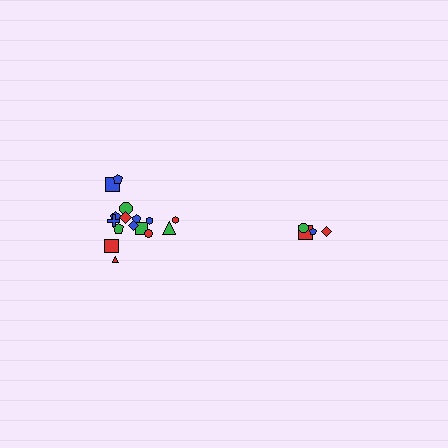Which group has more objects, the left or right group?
The left group.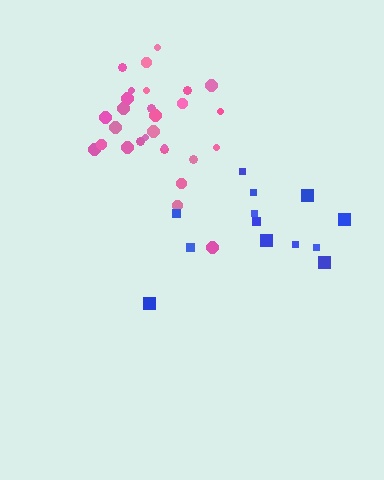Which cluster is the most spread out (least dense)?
Blue.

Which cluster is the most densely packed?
Pink.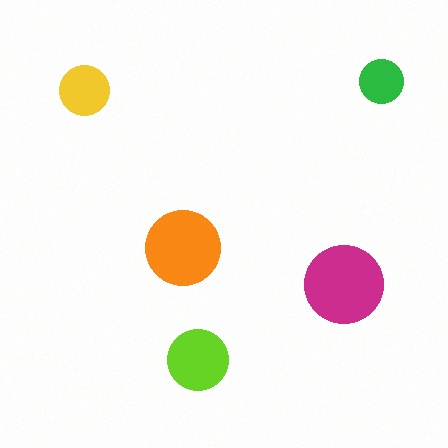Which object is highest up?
The green circle is topmost.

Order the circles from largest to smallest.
the magenta one, the orange one, the lime one, the yellow one, the green one.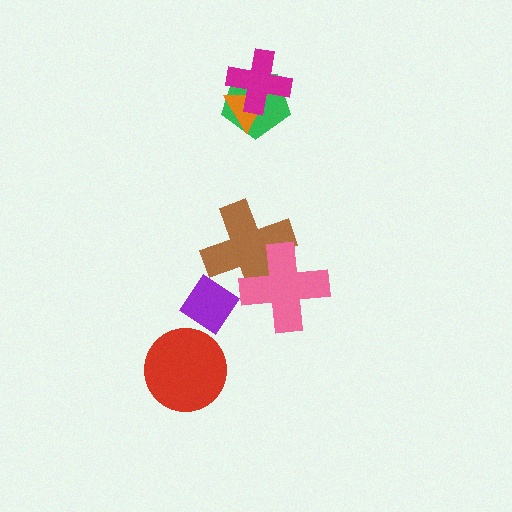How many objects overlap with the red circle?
0 objects overlap with the red circle.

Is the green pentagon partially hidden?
Yes, it is partially covered by another shape.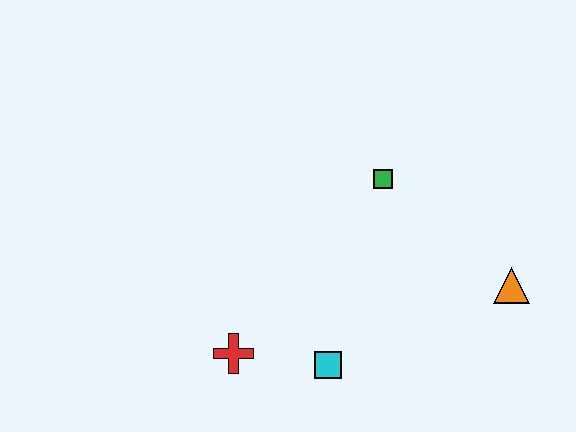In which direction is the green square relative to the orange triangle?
The green square is to the left of the orange triangle.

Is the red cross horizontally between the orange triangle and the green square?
No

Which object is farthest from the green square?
The red cross is farthest from the green square.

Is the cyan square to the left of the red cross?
No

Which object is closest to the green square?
The orange triangle is closest to the green square.